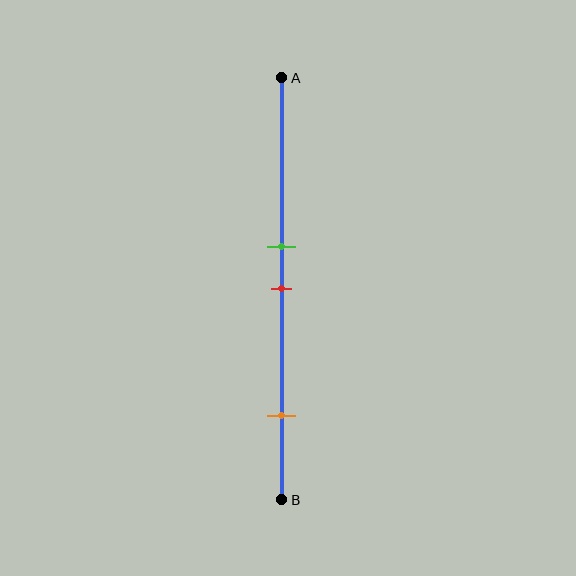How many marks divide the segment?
There are 3 marks dividing the segment.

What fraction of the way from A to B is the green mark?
The green mark is approximately 40% (0.4) of the way from A to B.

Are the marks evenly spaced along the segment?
No, the marks are not evenly spaced.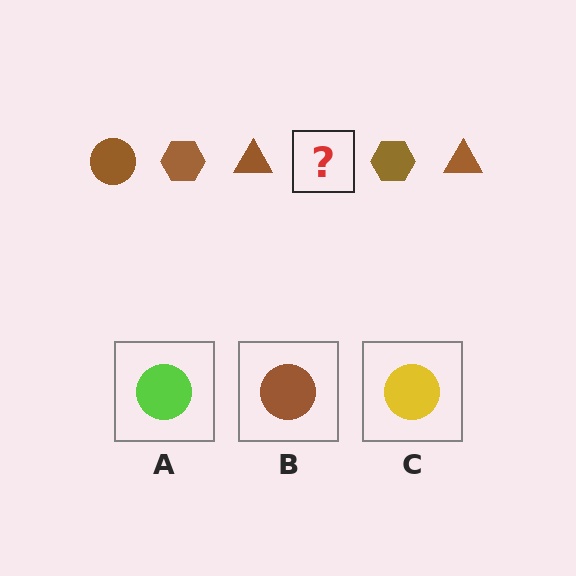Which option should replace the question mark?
Option B.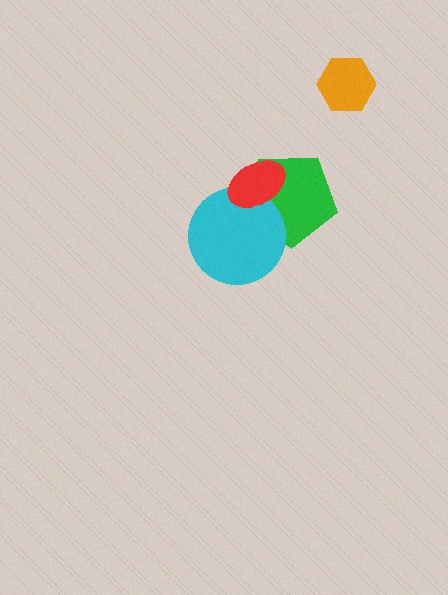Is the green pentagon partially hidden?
Yes, it is partially covered by another shape.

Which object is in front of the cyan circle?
The red ellipse is in front of the cyan circle.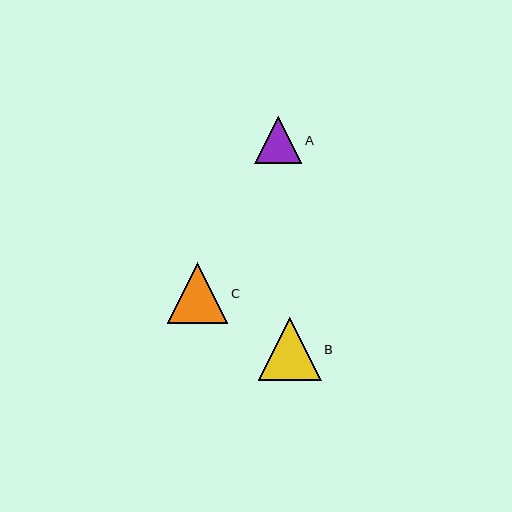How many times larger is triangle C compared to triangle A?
Triangle C is approximately 1.3 times the size of triangle A.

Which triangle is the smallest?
Triangle A is the smallest with a size of approximately 47 pixels.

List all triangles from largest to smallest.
From largest to smallest: B, C, A.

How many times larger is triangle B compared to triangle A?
Triangle B is approximately 1.3 times the size of triangle A.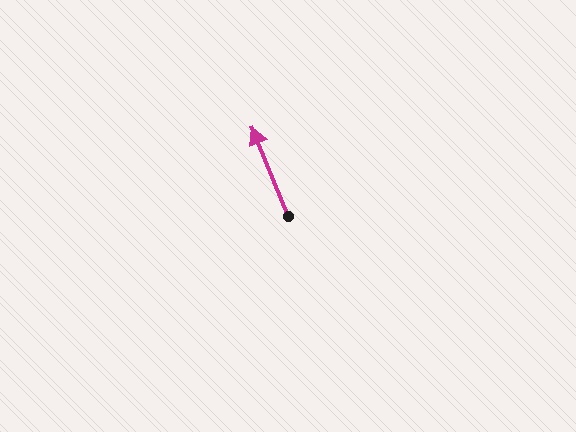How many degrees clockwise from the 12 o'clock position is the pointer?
Approximately 338 degrees.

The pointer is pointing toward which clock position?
Roughly 11 o'clock.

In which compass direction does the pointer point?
North.